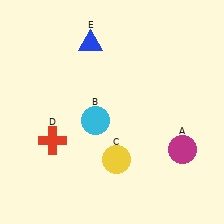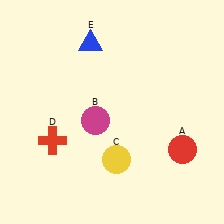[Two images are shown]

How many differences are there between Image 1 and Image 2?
There are 2 differences between the two images.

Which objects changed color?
A changed from magenta to red. B changed from cyan to magenta.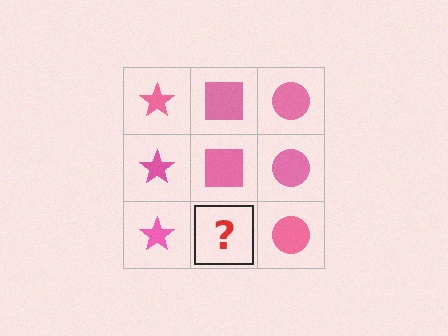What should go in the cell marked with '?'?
The missing cell should contain a pink square.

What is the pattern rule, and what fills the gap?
The rule is that each column has a consistent shape. The gap should be filled with a pink square.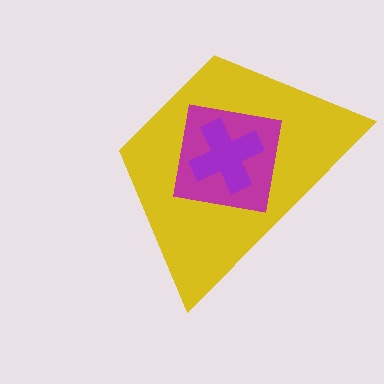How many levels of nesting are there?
3.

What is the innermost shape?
The purple cross.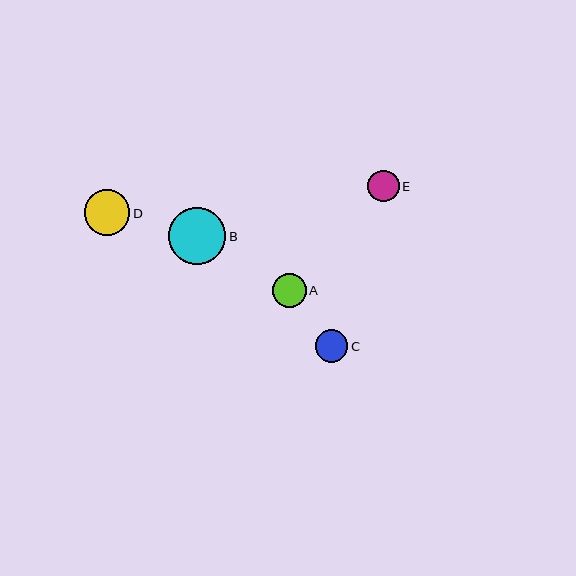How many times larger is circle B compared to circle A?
Circle B is approximately 1.7 times the size of circle A.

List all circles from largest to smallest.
From largest to smallest: B, D, A, C, E.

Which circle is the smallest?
Circle E is the smallest with a size of approximately 32 pixels.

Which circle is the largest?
Circle B is the largest with a size of approximately 58 pixels.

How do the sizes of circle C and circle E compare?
Circle C and circle E are approximately the same size.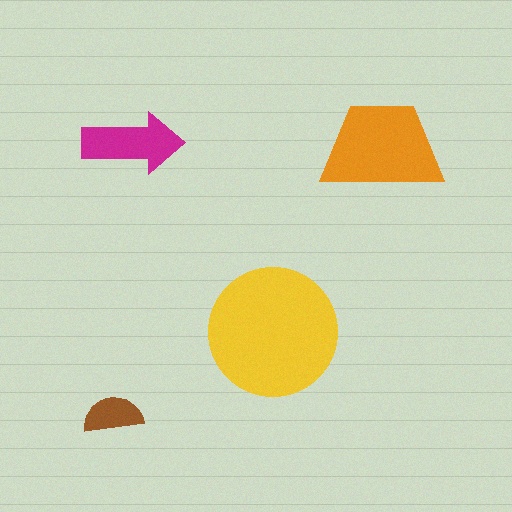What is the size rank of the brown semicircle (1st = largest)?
4th.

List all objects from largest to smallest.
The yellow circle, the orange trapezoid, the magenta arrow, the brown semicircle.